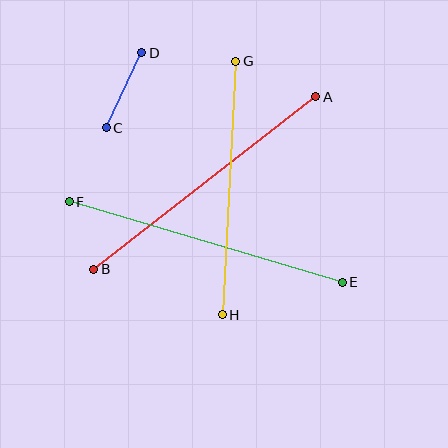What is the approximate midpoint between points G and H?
The midpoint is at approximately (229, 188) pixels.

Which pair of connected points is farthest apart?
Points E and F are farthest apart.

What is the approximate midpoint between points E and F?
The midpoint is at approximately (206, 242) pixels.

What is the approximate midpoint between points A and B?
The midpoint is at approximately (205, 183) pixels.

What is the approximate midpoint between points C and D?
The midpoint is at approximately (124, 90) pixels.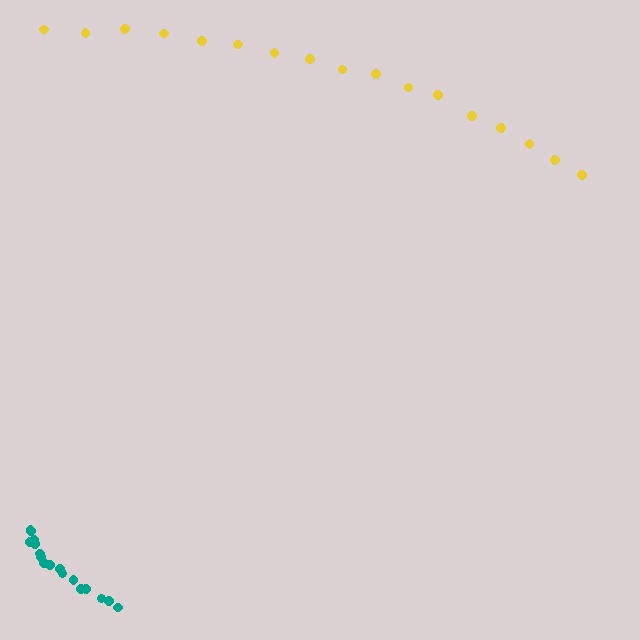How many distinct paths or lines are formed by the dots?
There are 2 distinct paths.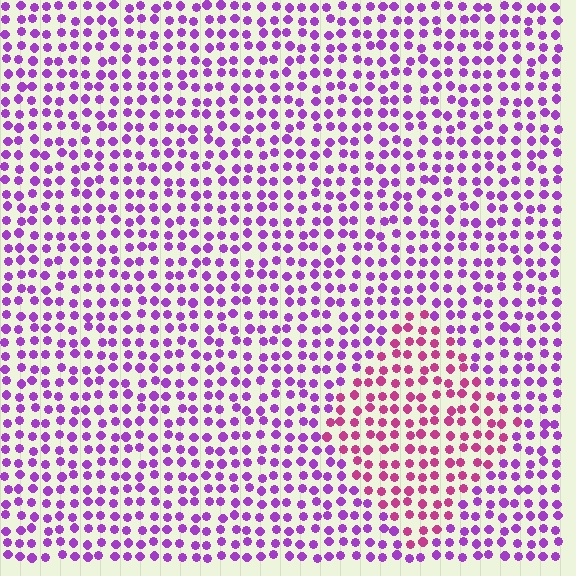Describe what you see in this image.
The image is filled with small purple elements in a uniform arrangement. A diamond-shaped region is visible where the elements are tinted to a slightly different hue, forming a subtle color boundary.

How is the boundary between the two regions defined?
The boundary is defined purely by a slight shift in hue (about 40 degrees). Spacing, size, and orientation are identical on both sides.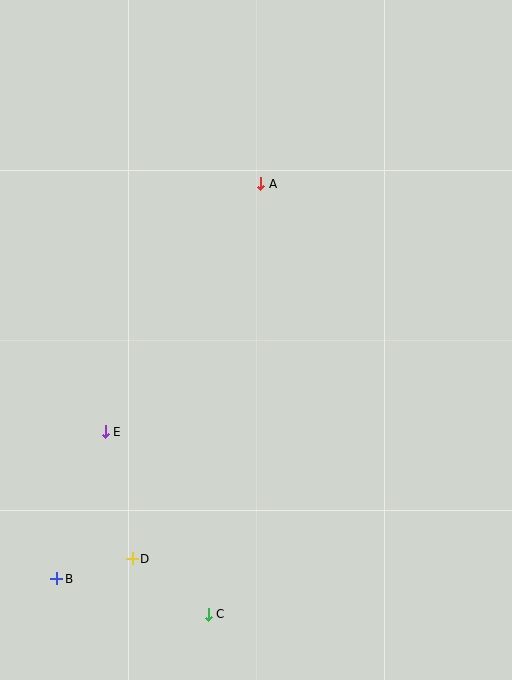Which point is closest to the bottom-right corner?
Point C is closest to the bottom-right corner.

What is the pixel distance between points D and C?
The distance between D and C is 94 pixels.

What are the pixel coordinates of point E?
Point E is at (105, 432).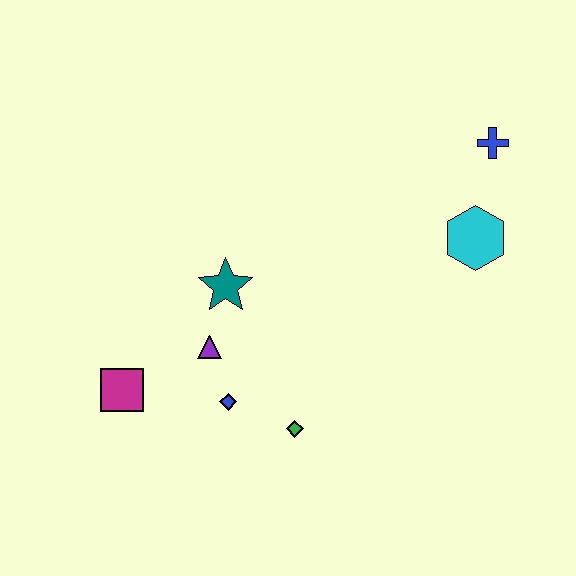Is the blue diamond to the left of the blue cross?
Yes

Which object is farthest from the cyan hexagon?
The magenta square is farthest from the cyan hexagon.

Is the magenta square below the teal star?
Yes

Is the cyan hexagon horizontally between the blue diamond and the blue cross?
Yes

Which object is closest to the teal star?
The purple triangle is closest to the teal star.